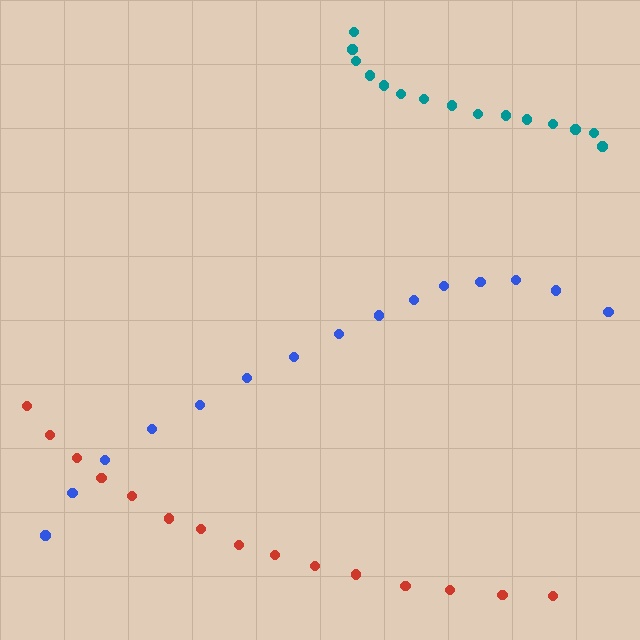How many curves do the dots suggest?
There are 3 distinct paths.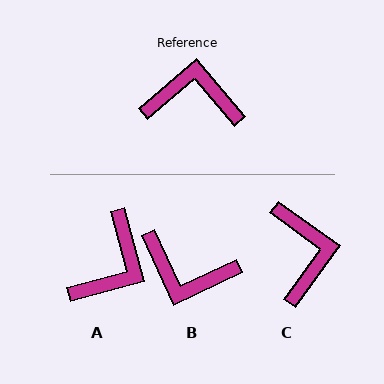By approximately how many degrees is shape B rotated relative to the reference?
Approximately 165 degrees counter-clockwise.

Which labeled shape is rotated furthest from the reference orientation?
B, about 165 degrees away.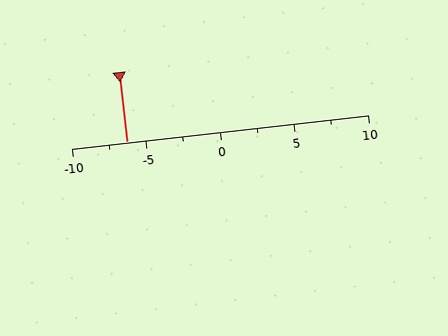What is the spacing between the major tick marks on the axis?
The major ticks are spaced 5 apart.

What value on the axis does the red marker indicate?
The marker indicates approximately -6.2.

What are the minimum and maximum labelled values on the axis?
The axis runs from -10 to 10.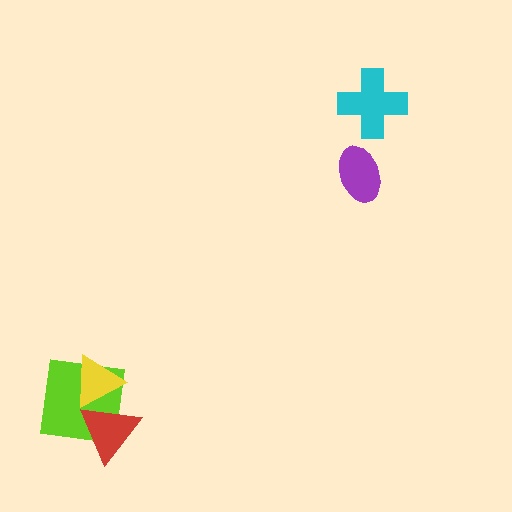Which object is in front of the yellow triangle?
The red triangle is in front of the yellow triangle.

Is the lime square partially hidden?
Yes, it is partially covered by another shape.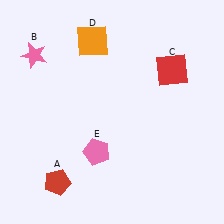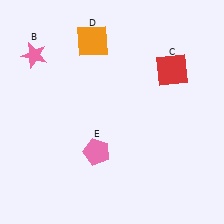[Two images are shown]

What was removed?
The red pentagon (A) was removed in Image 2.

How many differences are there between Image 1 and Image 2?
There is 1 difference between the two images.